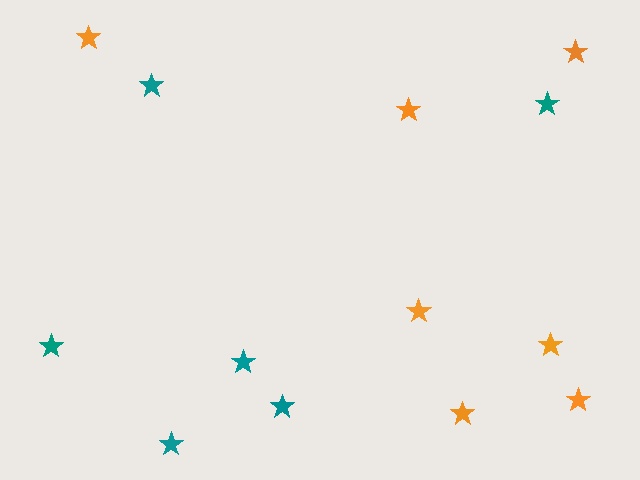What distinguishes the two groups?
There are 2 groups: one group of teal stars (6) and one group of orange stars (7).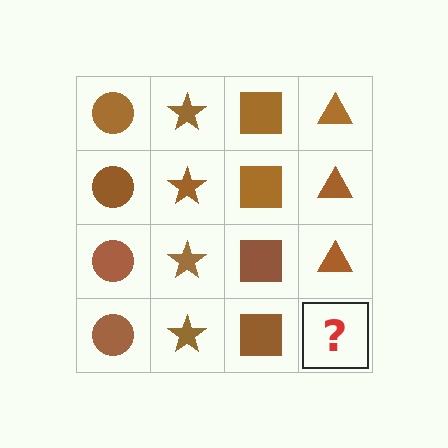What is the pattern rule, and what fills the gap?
The rule is that each column has a consistent shape. The gap should be filled with a brown triangle.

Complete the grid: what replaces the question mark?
The question mark should be replaced with a brown triangle.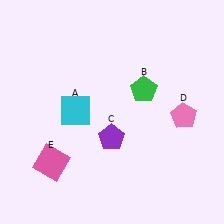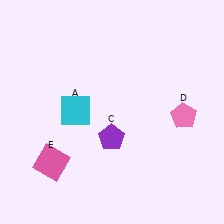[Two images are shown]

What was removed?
The green pentagon (B) was removed in Image 2.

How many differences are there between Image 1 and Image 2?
There is 1 difference between the two images.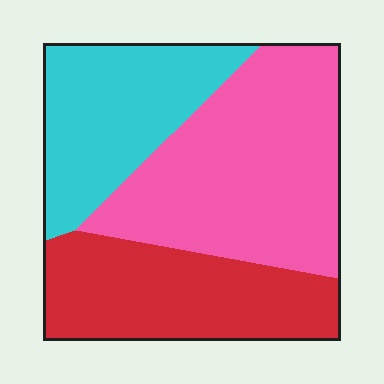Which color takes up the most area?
Pink, at roughly 45%.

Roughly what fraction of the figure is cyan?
Cyan takes up about one quarter (1/4) of the figure.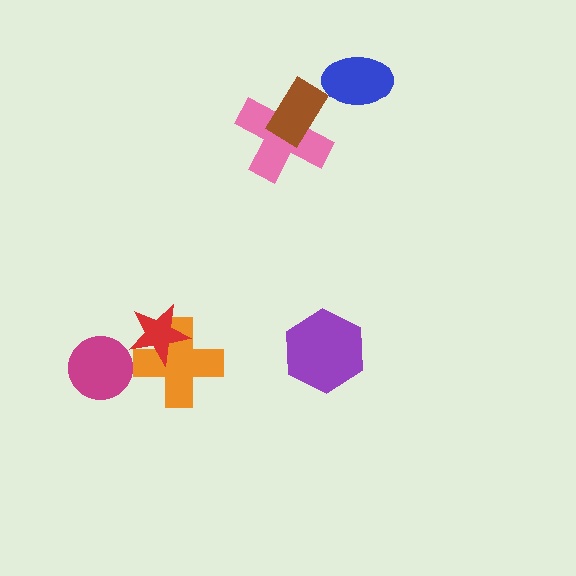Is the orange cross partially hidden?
Yes, it is partially covered by another shape.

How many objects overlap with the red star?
1 object overlaps with the red star.